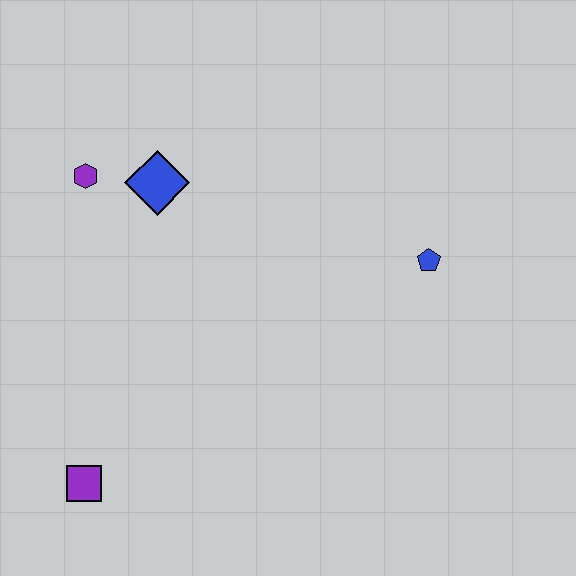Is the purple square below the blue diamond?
Yes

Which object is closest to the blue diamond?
The purple hexagon is closest to the blue diamond.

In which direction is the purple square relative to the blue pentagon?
The purple square is to the left of the blue pentagon.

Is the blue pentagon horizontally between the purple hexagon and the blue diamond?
No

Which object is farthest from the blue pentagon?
The purple square is farthest from the blue pentagon.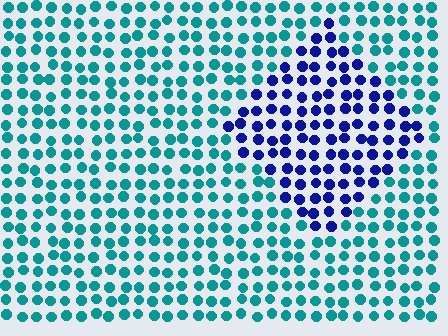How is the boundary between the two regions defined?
The boundary is defined purely by a slight shift in hue (about 58 degrees). Spacing, size, and orientation are identical on both sides.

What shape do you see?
I see a diamond.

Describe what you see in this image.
The image is filled with small teal elements in a uniform arrangement. A diamond-shaped region is visible where the elements are tinted to a slightly different hue, forming a subtle color boundary.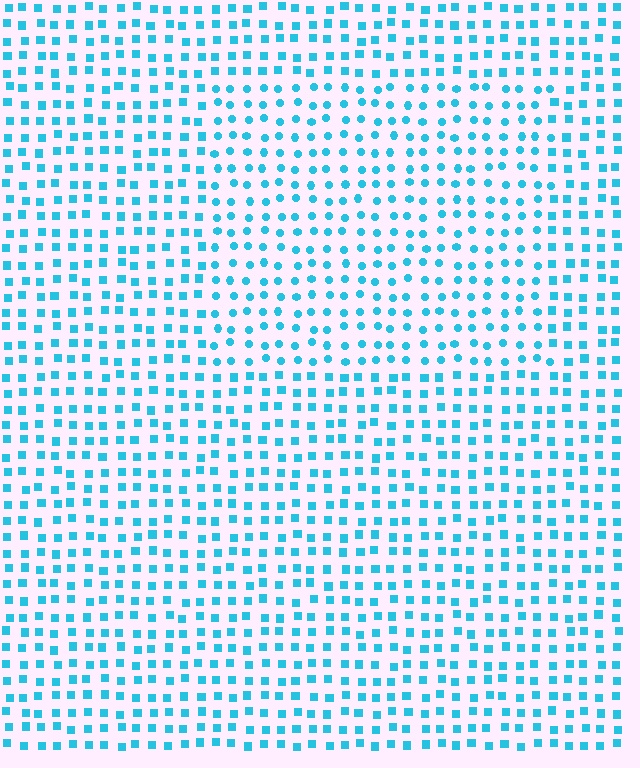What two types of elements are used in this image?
The image uses circles inside the rectangle region and squares outside it.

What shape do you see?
I see a rectangle.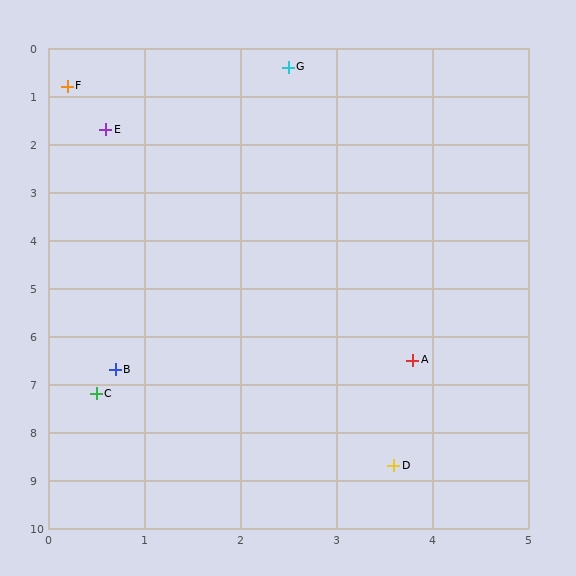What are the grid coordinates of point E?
Point E is at approximately (0.6, 1.7).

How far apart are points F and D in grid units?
Points F and D are about 8.6 grid units apart.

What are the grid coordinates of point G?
Point G is at approximately (2.5, 0.4).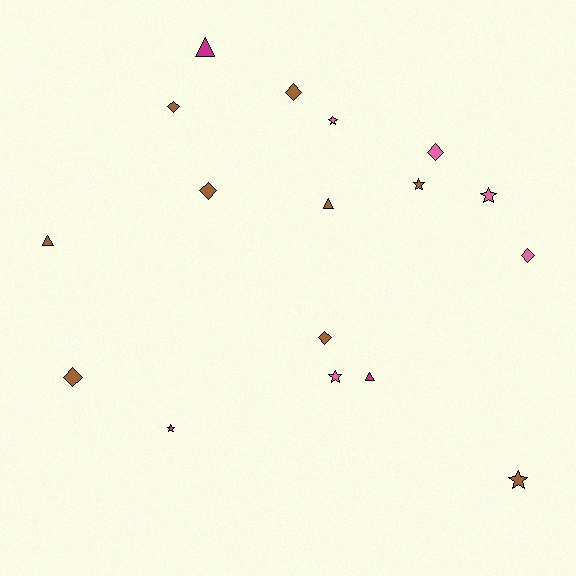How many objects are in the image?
There are 17 objects.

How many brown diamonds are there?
There are 5 brown diamonds.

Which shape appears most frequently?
Diamond, with 7 objects.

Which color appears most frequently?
Brown, with 9 objects.